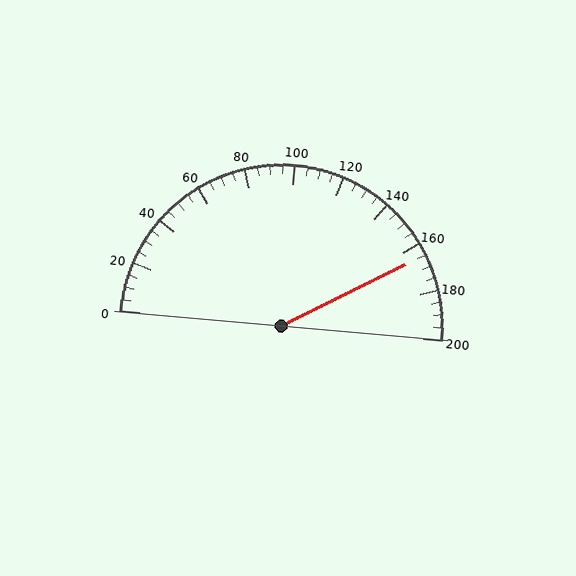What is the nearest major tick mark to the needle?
The nearest major tick mark is 160.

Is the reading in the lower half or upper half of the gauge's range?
The reading is in the upper half of the range (0 to 200).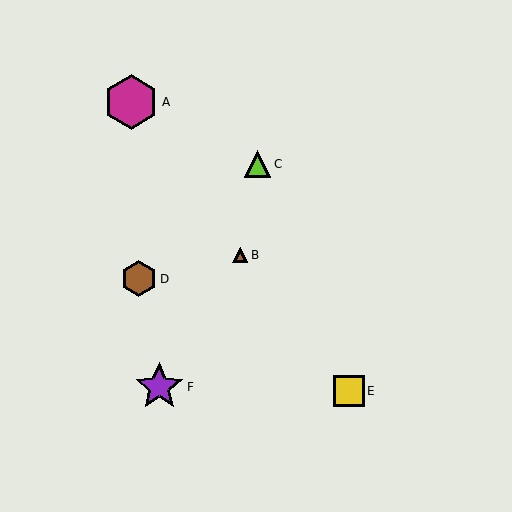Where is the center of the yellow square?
The center of the yellow square is at (349, 391).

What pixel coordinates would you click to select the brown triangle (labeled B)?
Click at (240, 255) to select the brown triangle B.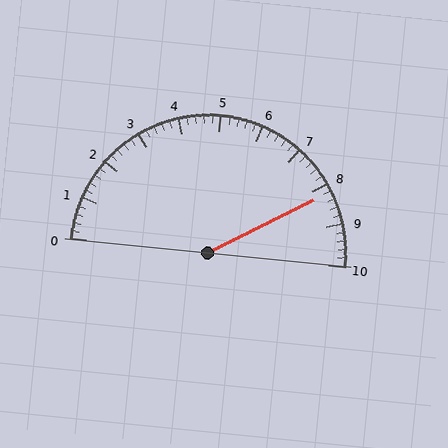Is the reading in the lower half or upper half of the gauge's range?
The reading is in the upper half of the range (0 to 10).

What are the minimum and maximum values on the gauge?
The gauge ranges from 0 to 10.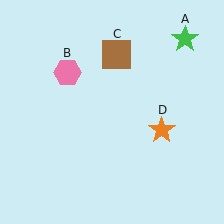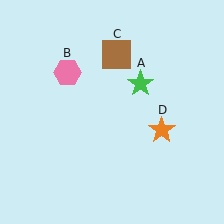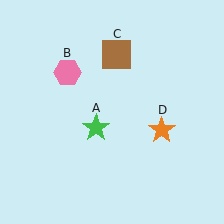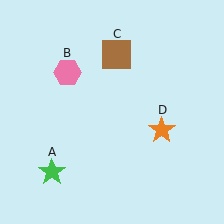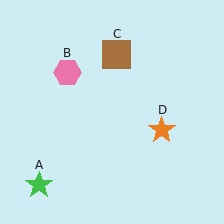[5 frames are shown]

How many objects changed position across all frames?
1 object changed position: green star (object A).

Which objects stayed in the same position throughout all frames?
Pink hexagon (object B) and brown square (object C) and orange star (object D) remained stationary.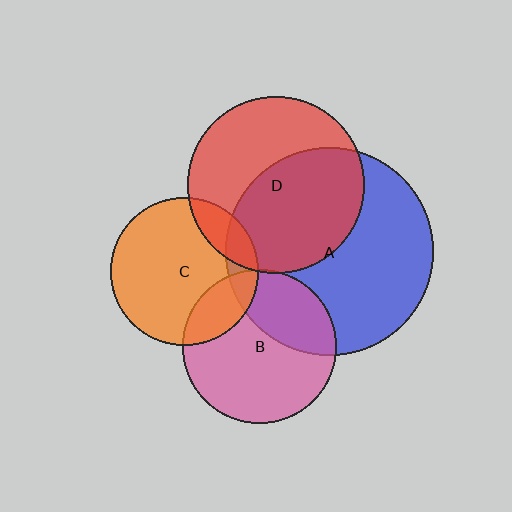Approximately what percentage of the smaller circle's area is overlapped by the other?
Approximately 15%.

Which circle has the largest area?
Circle A (blue).